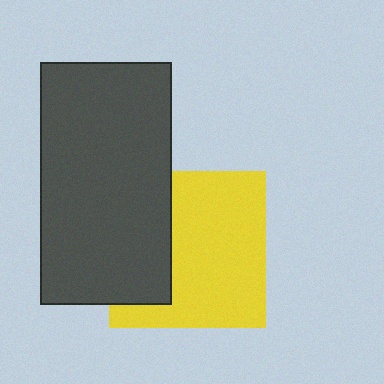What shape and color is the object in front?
The object in front is a dark gray rectangle.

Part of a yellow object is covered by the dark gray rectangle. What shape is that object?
It is a square.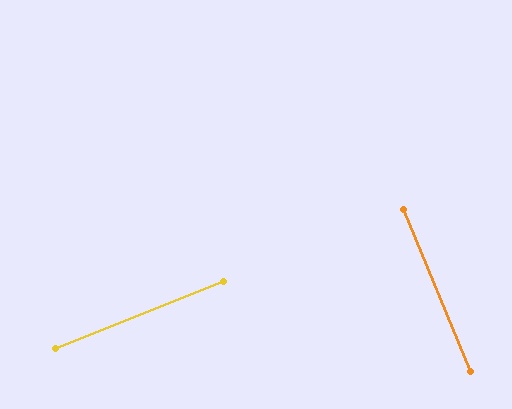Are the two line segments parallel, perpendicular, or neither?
Perpendicular — they meet at approximately 89°.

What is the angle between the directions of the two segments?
Approximately 89 degrees.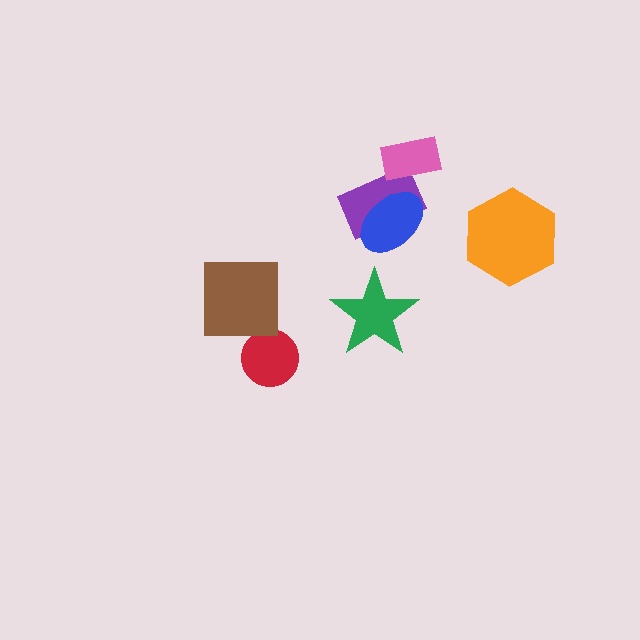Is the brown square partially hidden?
No, no other shape covers it.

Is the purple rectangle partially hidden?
Yes, it is partially covered by another shape.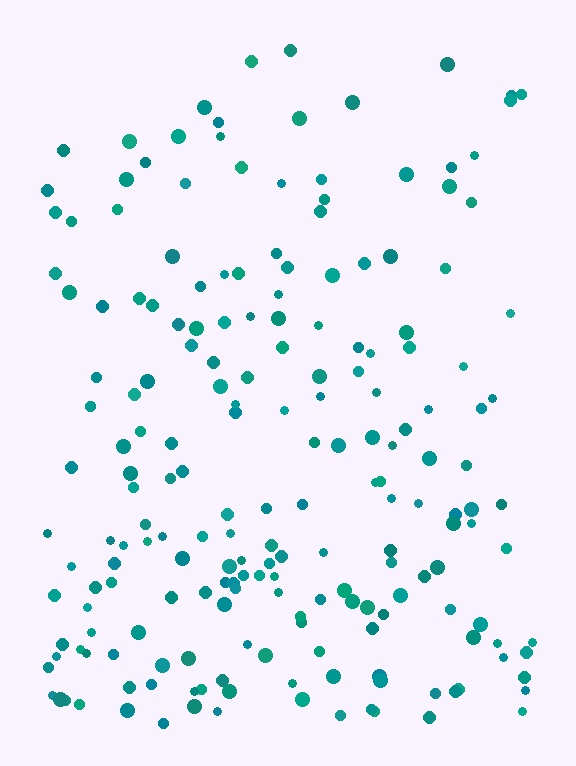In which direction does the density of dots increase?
From top to bottom, with the bottom side densest.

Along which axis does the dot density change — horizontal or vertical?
Vertical.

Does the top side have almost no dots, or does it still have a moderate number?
Still a moderate number, just noticeably fewer than the bottom.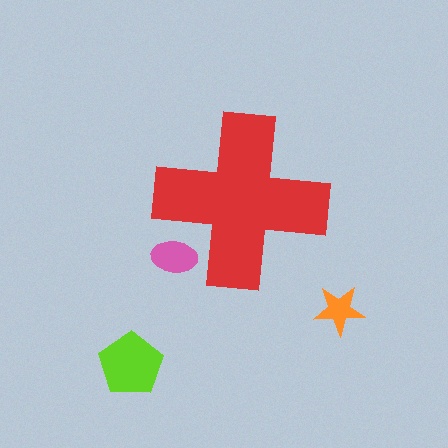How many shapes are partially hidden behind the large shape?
1 shape is partially hidden.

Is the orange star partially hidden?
No, the orange star is fully visible.